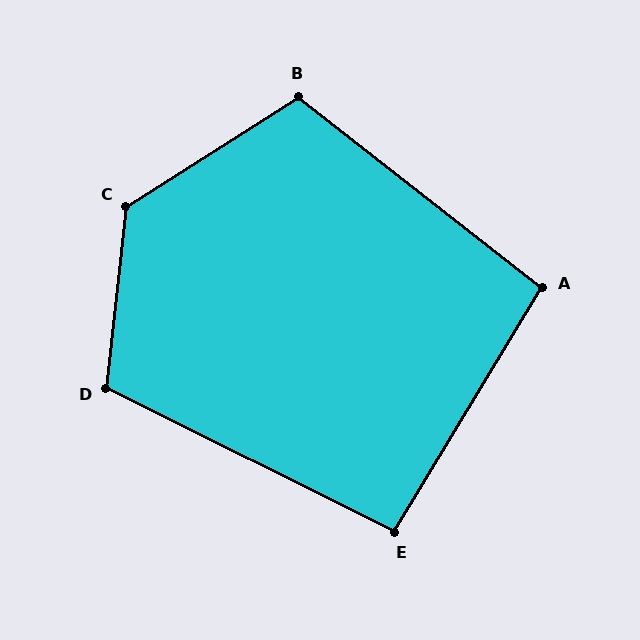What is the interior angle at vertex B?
Approximately 109 degrees (obtuse).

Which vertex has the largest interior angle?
C, at approximately 129 degrees.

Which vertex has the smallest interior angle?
E, at approximately 95 degrees.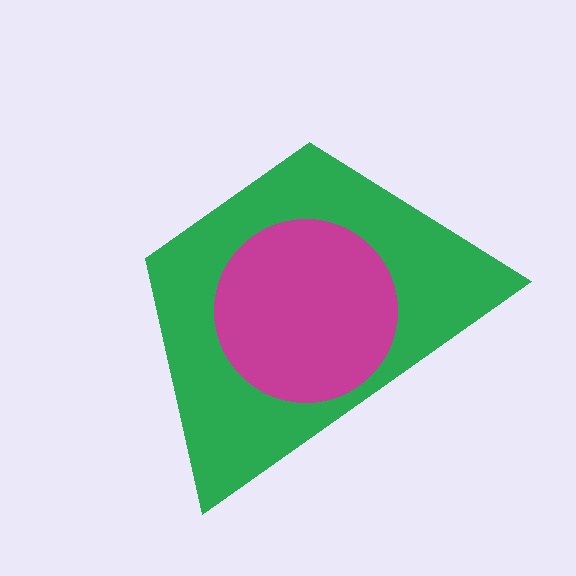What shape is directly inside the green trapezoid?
The magenta circle.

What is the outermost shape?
The green trapezoid.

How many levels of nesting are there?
2.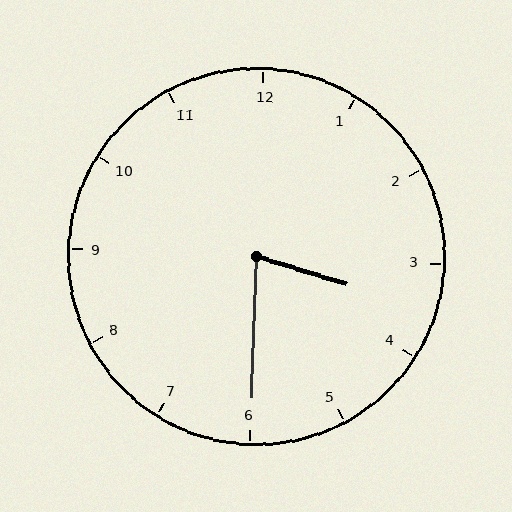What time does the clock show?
3:30.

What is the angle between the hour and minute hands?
Approximately 75 degrees.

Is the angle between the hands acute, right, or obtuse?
It is acute.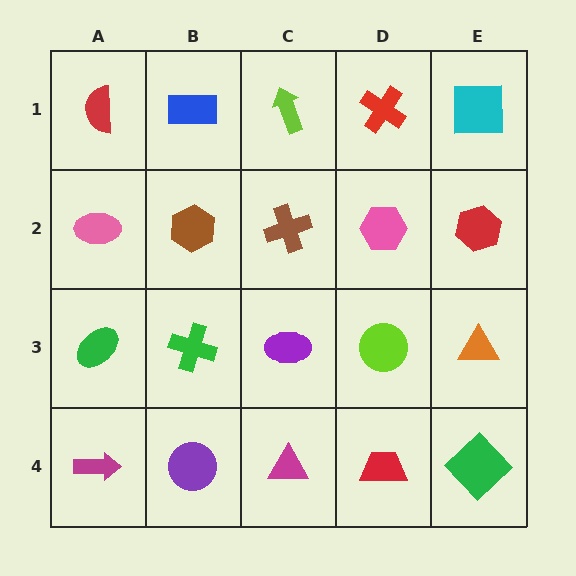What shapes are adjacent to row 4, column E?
An orange triangle (row 3, column E), a red trapezoid (row 4, column D).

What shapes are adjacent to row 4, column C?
A purple ellipse (row 3, column C), a purple circle (row 4, column B), a red trapezoid (row 4, column D).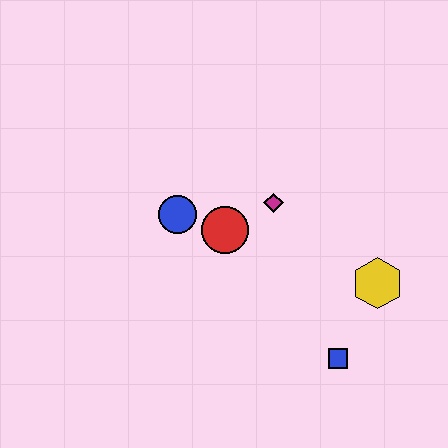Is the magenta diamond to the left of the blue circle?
No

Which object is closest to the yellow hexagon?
The blue square is closest to the yellow hexagon.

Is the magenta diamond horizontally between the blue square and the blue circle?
Yes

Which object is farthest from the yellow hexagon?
The blue circle is farthest from the yellow hexagon.